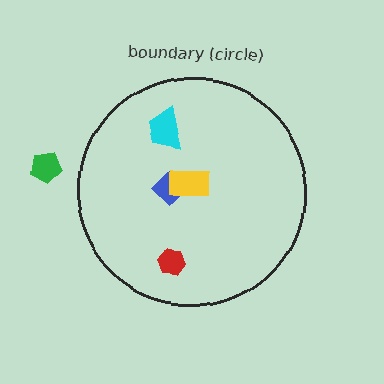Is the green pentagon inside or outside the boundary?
Outside.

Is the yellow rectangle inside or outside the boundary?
Inside.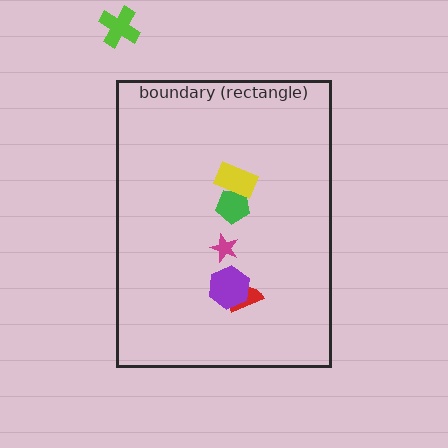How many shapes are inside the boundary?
5 inside, 1 outside.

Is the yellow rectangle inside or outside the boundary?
Inside.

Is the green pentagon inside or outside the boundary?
Inside.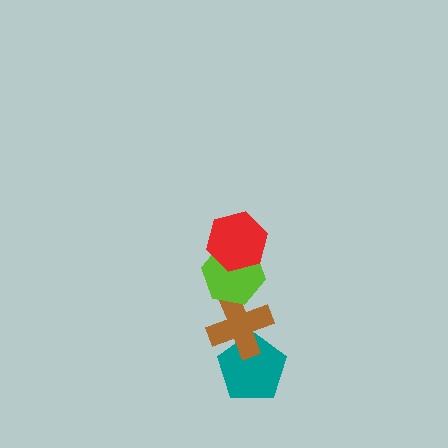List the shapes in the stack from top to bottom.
From top to bottom: the red hexagon, the lime hexagon, the brown cross, the teal pentagon.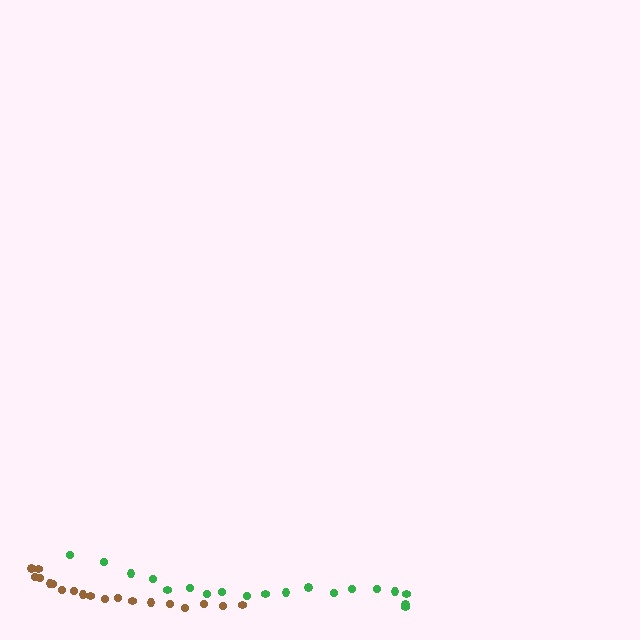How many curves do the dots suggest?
There are 2 distinct paths.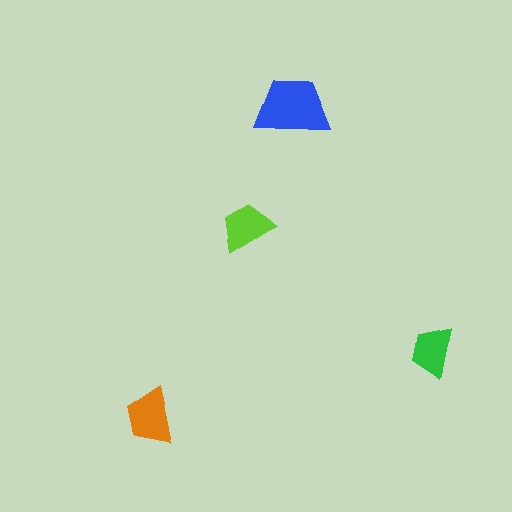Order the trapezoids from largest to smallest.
the blue one, the orange one, the lime one, the green one.